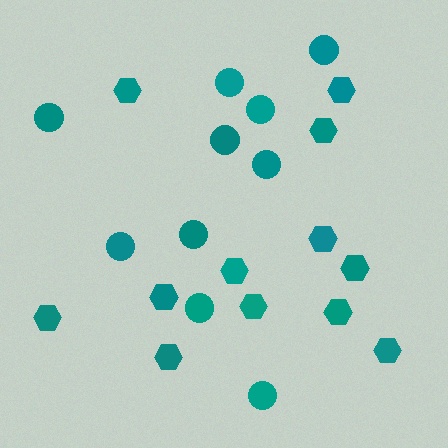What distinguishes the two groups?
There are 2 groups: one group of hexagons (12) and one group of circles (10).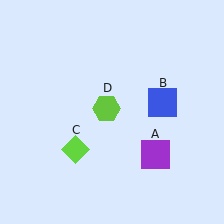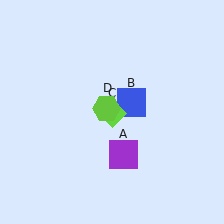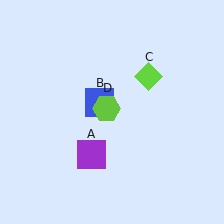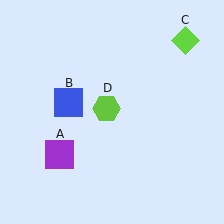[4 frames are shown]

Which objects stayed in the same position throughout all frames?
Lime hexagon (object D) remained stationary.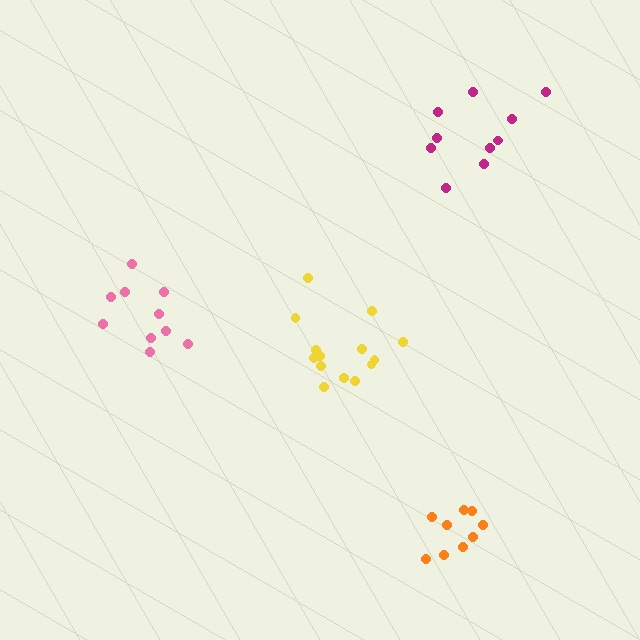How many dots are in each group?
Group 1: 14 dots, Group 2: 10 dots, Group 3: 9 dots, Group 4: 10 dots (43 total).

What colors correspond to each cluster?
The clusters are colored: yellow, magenta, orange, pink.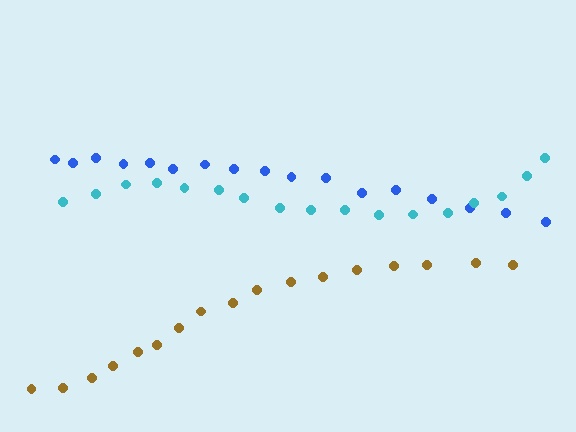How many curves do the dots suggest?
There are 3 distinct paths.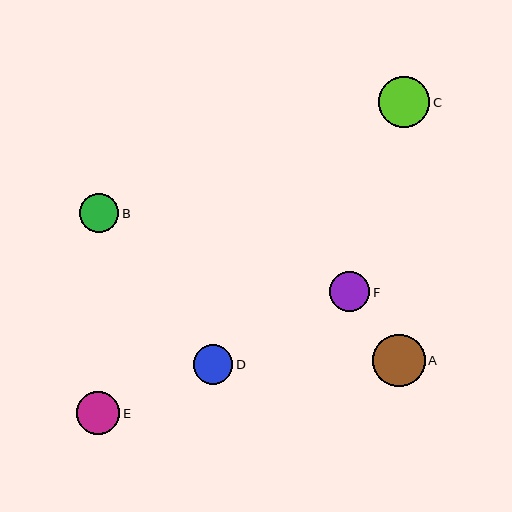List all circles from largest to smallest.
From largest to smallest: A, C, E, F, D, B.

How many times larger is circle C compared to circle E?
Circle C is approximately 1.2 times the size of circle E.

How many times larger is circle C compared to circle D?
Circle C is approximately 1.3 times the size of circle D.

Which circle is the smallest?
Circle B is the smallest with a size of approximately 39 pixels.